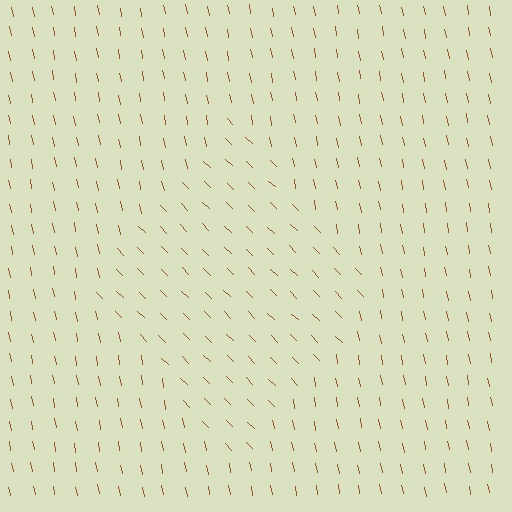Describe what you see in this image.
The image is filled with small brown line segments. A diamond region in the image has lines oriented differently from the surrounding lines, creating a visible texture boundary.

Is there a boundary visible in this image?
Yes, there is a texture boundary formed by a change in line orientation.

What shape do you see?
I see a diamond.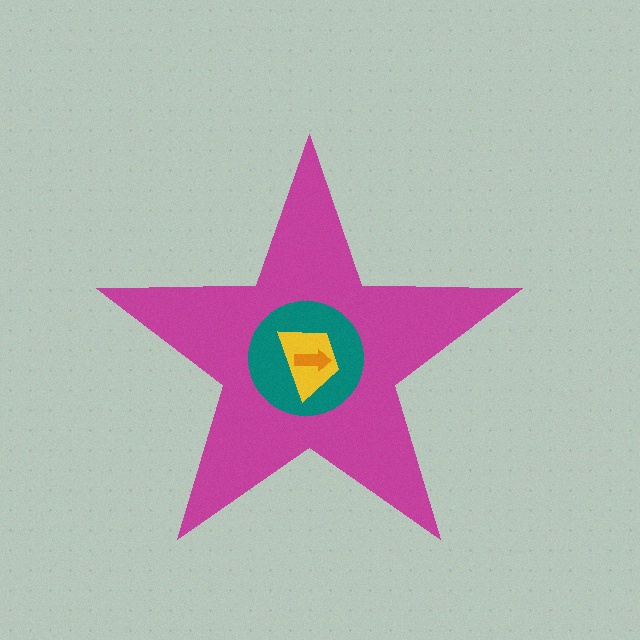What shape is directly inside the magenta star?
The teal circle.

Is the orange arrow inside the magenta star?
Yes.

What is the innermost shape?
The orange arrow.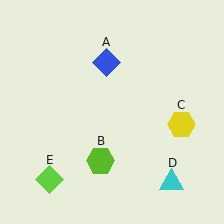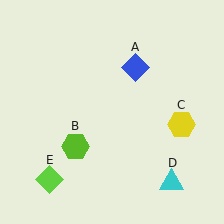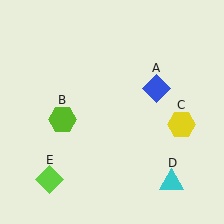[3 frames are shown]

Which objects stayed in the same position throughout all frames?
Yellow hexagon (object C) and cyan triangle (object D) and lime diamond (object E) remained stationary.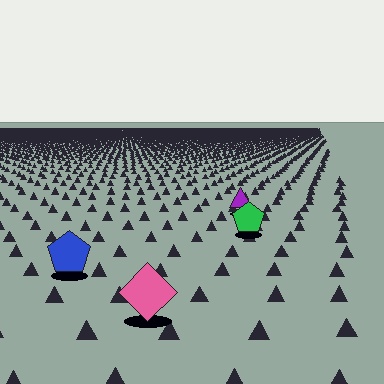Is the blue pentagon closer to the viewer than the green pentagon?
Yes. The blue pentagon is closer — you can tell from the texture gradient: the ground texture is coarser near it.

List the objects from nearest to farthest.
From nearest to farthest: the pink diamond, the blue pentagon, the green pentagon, the purple triangle.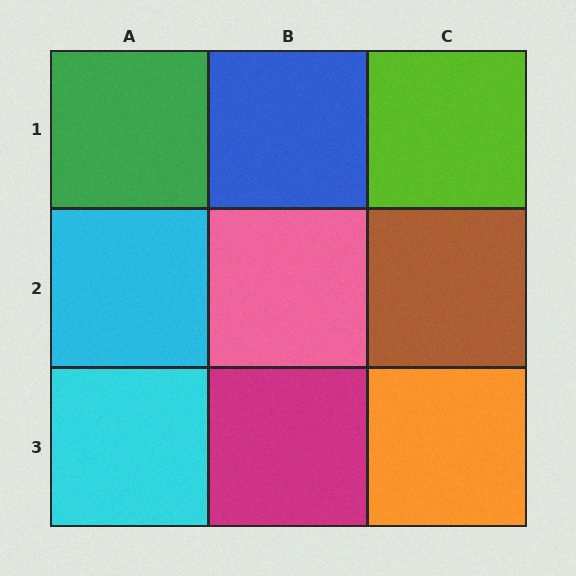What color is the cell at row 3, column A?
Cyan.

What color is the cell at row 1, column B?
Blue.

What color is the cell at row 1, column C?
Lime.